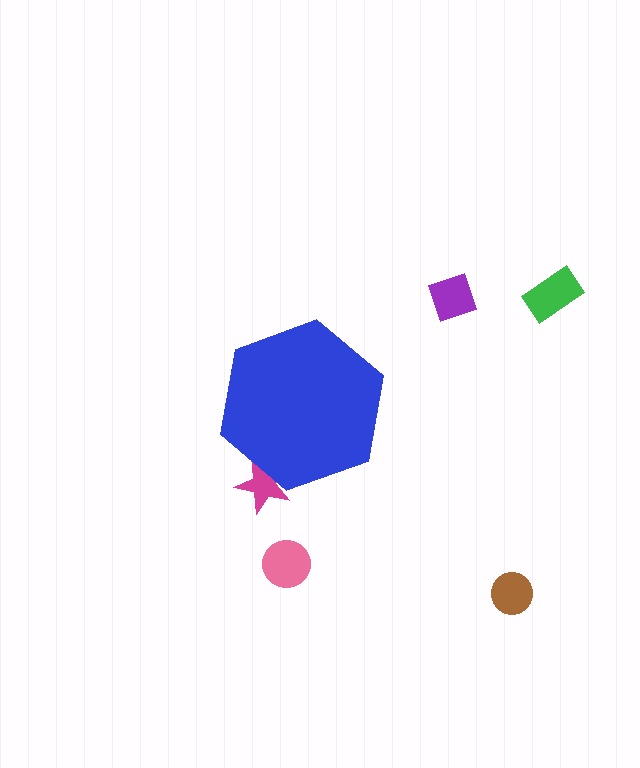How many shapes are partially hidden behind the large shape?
1 shape is partially hidden.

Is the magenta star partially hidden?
Yes, the magenta star is partially hidden behind the blue hexagon.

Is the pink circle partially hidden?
No, the pink circle is fully visible.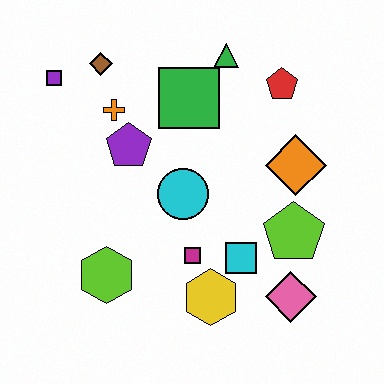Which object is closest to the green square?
The green triangle is closest to the green square.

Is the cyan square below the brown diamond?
Yes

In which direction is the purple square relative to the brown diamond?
The purple square is to the left of the brown diamond.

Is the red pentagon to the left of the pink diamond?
Yes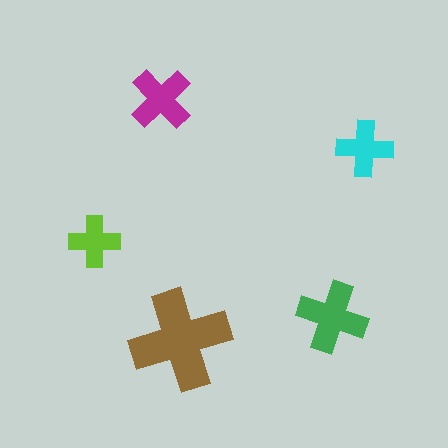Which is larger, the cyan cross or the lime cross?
The cyan one.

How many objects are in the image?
There are 5 objects in the image.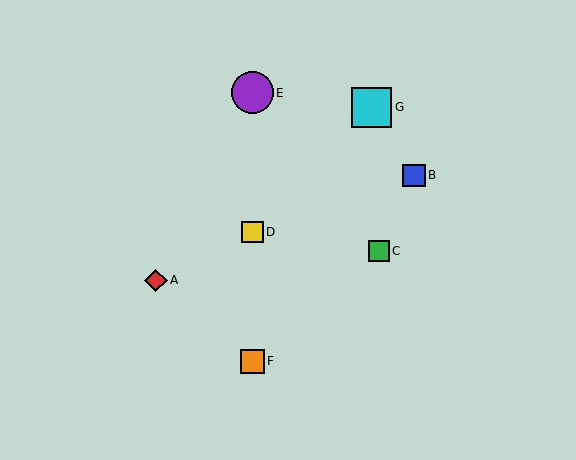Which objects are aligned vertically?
Objects D, E, F are aligned vertically.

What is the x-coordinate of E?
Object E is at x≈252.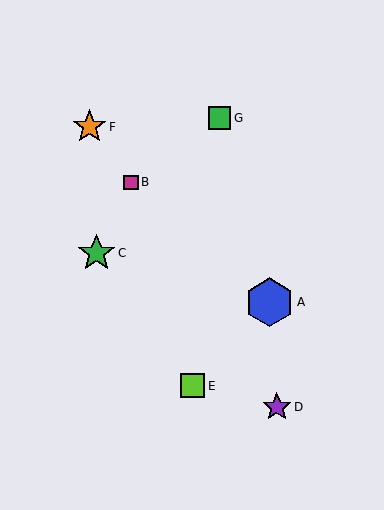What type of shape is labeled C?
Shape C is a green star.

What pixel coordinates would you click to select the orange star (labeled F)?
Click at (89, 127) to select the orange star F.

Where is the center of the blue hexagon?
The center of the blue hexagon is at (269, 302).